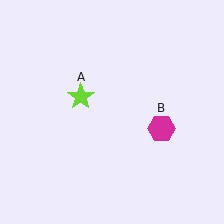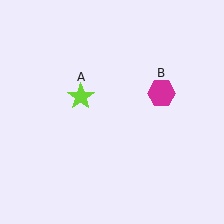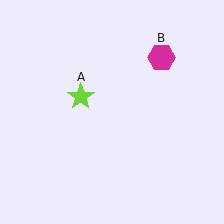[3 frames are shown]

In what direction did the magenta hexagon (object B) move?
The magenta hexagon (object B) moved up.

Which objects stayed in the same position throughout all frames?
Lime star (object A) remained stationary.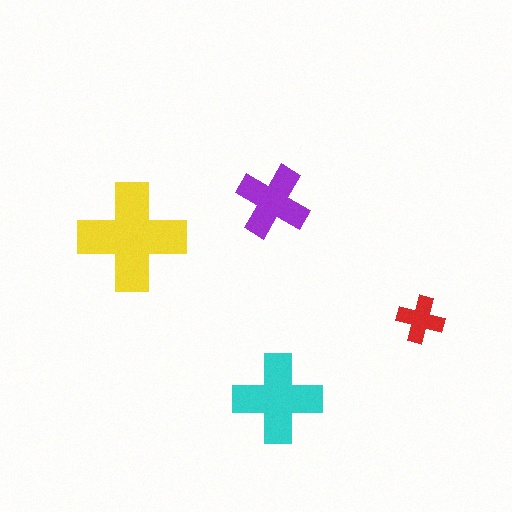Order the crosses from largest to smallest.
the yellow one, the cyan one, the purple one, the red one.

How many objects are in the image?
There are 4 objects in the image.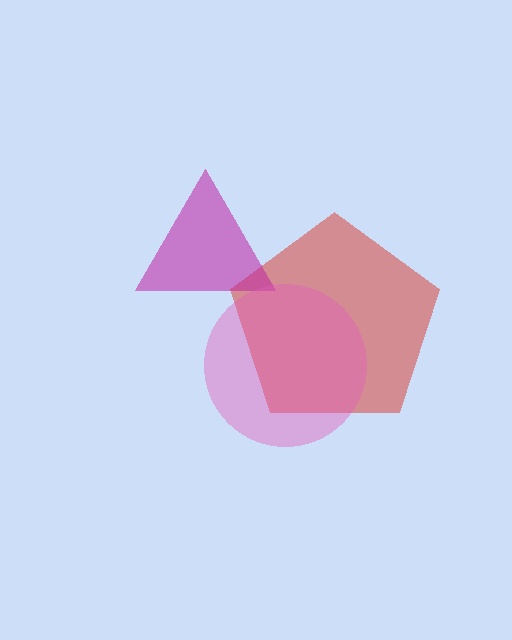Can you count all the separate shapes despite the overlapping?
Yes, there are 3 separate shapes.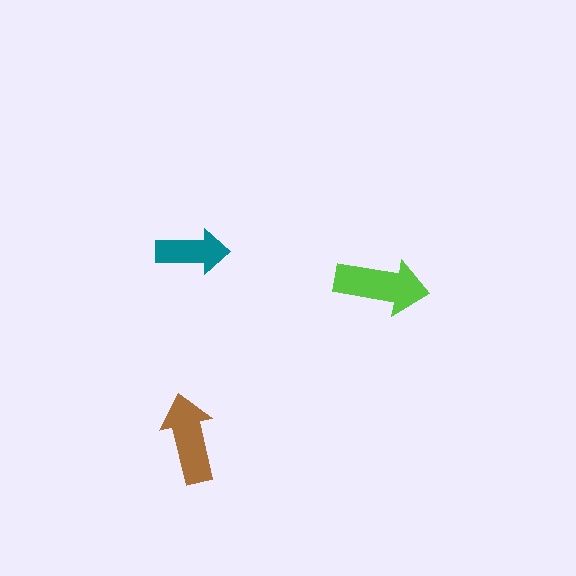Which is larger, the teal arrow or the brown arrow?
The brown one.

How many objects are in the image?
There are 3 objects in the image.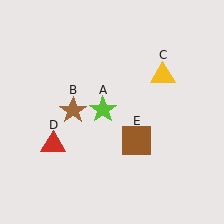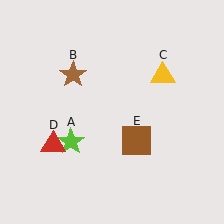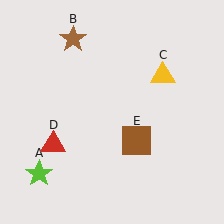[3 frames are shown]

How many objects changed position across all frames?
2 objects changed position: lime star (object A), brown star (object B).